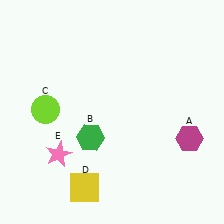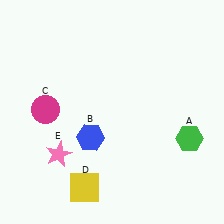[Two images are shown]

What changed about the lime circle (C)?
In Image 1, C is lime. In Image 2, it changed to magenta.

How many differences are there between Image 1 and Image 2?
There are 3 differences between the two images.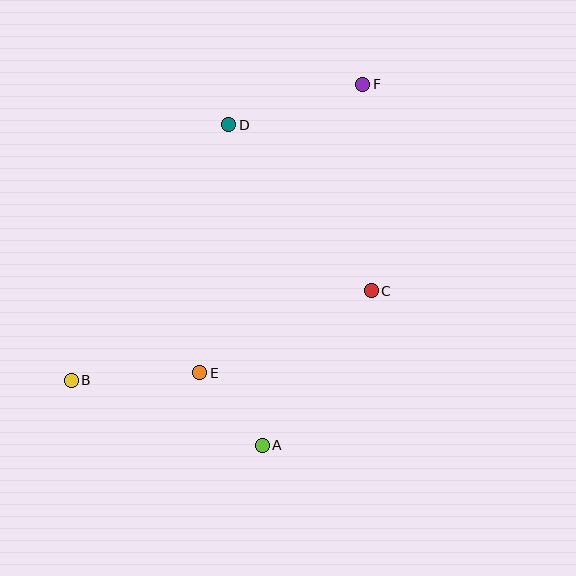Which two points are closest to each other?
Points A and E are closest to each other.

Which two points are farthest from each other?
Points B and F are farthest from each other.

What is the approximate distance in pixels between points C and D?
The distance between C and D is approximately 219 pixels.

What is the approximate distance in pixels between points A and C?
The distance between A and C is approximately 189 pixels.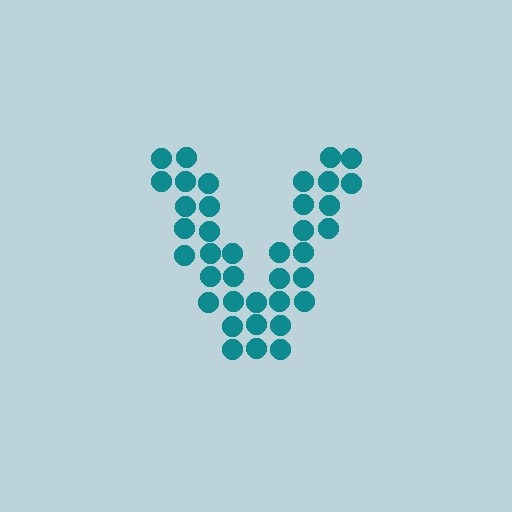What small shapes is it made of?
It is made of small circles.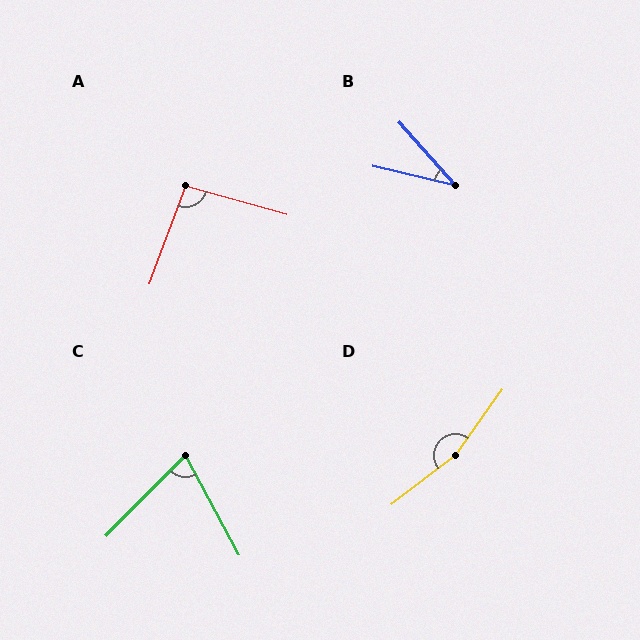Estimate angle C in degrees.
Approximately 73 degrees.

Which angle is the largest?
D, at approximately 163 degrees.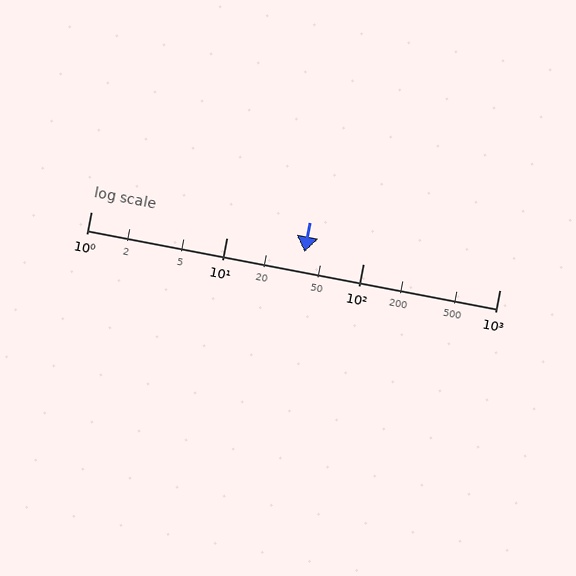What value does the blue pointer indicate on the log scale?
The pointer indicates approximately 37.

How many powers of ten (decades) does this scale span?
The scale spans 3 decades, from 1 to 1000.